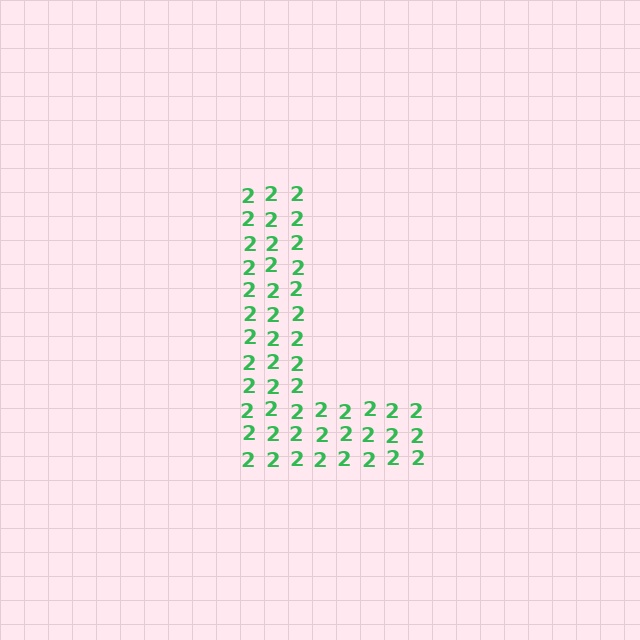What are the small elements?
The small elements are digit 2's.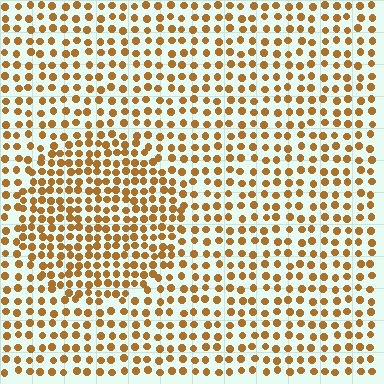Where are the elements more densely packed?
The elements are more densely packed inside the circle boundary.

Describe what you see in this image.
The image contains small brown elements arranged at two different densities. A circle-shaped region is visible where the elements are more densely packed than the surrounding area.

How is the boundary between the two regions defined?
The boundary is defined by a change in element density (approximately 1.6x ratio). All elements are the same color, size, and shape.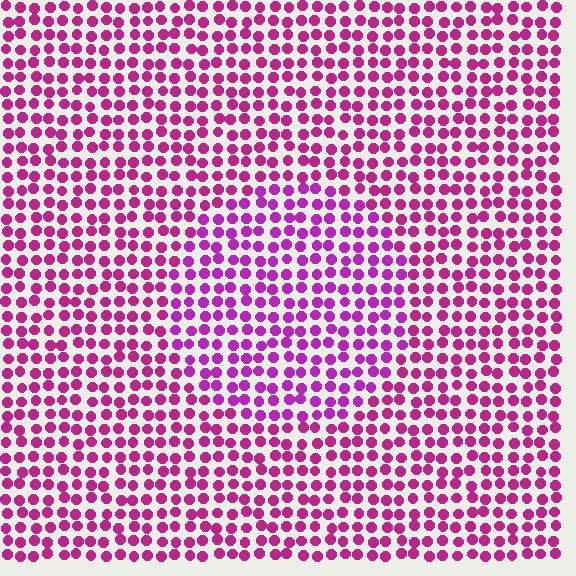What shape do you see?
I see a circle.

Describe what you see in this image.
The image is filled with small magenta elements in a uniform arrangement. A circle-shaped region is visible where the elements are tinted to a slightly different hue, forming a subtle color boundary.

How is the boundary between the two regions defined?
The boundary is defined purely by a slight shift in hue (about 22 degrees). Spacing, size, and orientation are identical on both sides.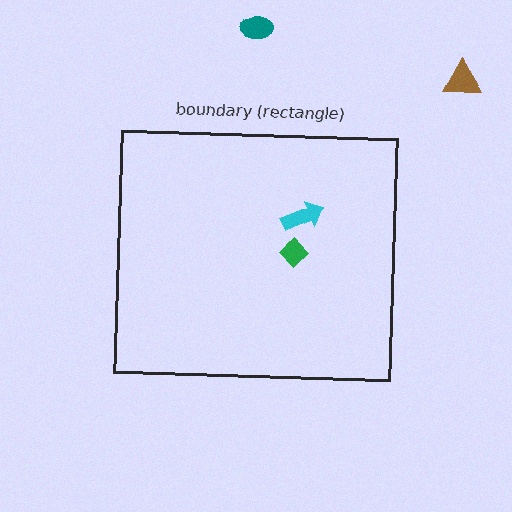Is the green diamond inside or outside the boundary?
Inside.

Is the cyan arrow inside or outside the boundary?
Inside.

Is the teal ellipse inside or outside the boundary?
Outside.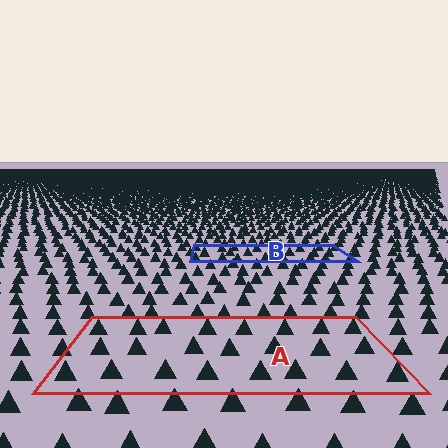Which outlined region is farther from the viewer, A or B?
Region B is farther from the viewer — the texture elements inside it appear smaller and more densely packed.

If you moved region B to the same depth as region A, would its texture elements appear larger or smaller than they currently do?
They would appear larger. At a closer depth, the same texture elements are projected at a bigger on-screen size.